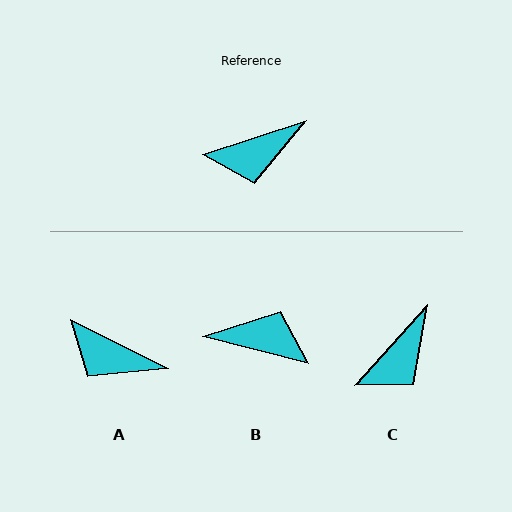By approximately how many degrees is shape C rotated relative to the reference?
Approximately 30 degrees counter-clockwise.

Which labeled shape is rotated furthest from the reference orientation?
B, about 147 degrees away.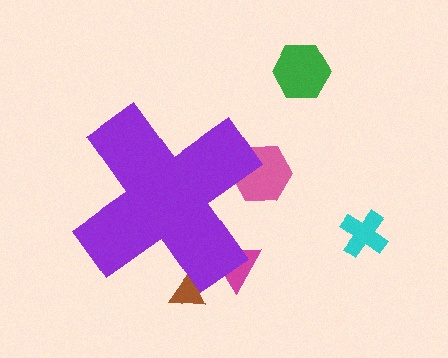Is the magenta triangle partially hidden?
Yes, the magenta triangle is partially hidden behind the purple cross.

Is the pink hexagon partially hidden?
Yes, the pink hexagon is partially hidden behind the purple cross.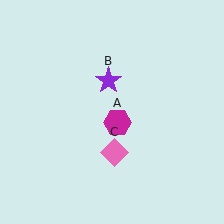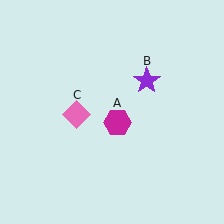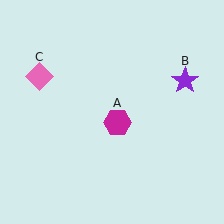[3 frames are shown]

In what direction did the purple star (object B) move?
The purple star (object B) moved right.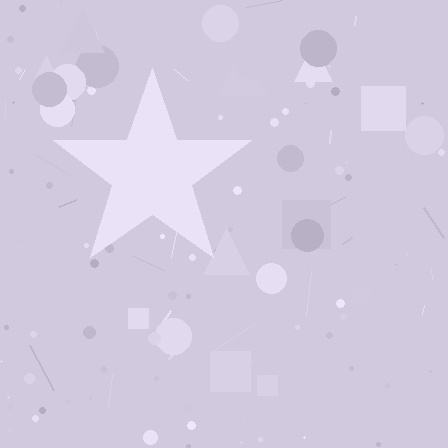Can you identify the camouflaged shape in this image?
The camouflaged shape is a star.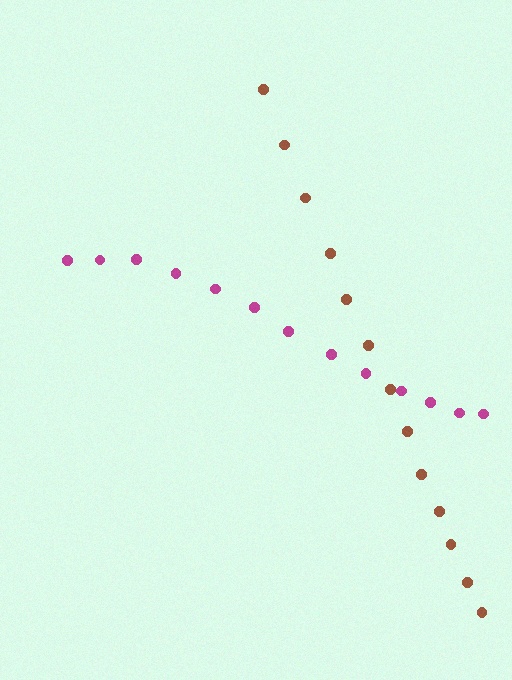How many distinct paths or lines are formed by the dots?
There are 2 distinct paths.